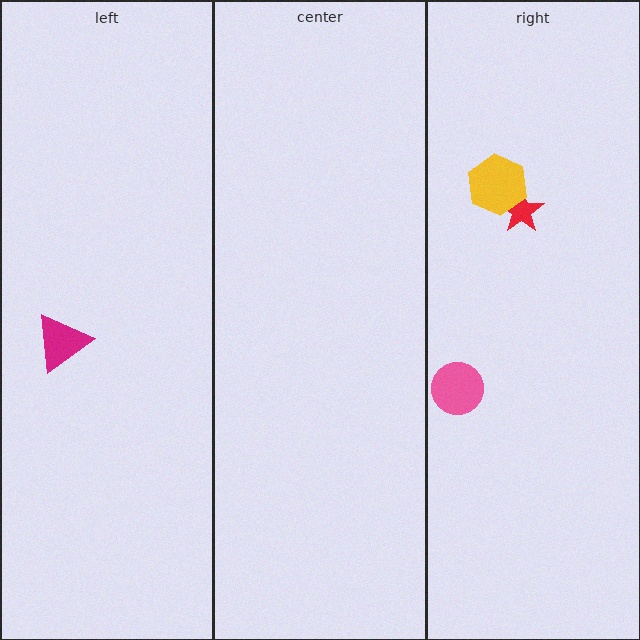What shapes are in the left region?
The magenta triangle.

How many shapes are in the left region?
1.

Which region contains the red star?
The right region.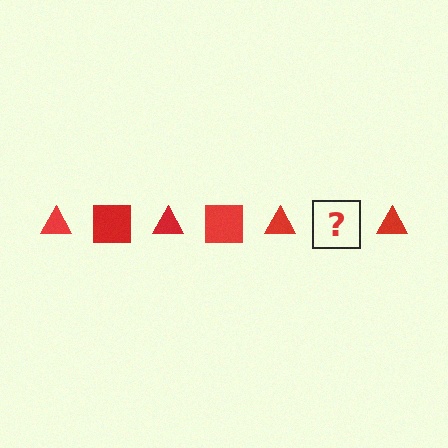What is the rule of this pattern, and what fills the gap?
The rule is that the pattern cycles through triangle, square shapes in red. The gap should be filled with a red square.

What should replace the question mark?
The question mark should be replaced with a red square.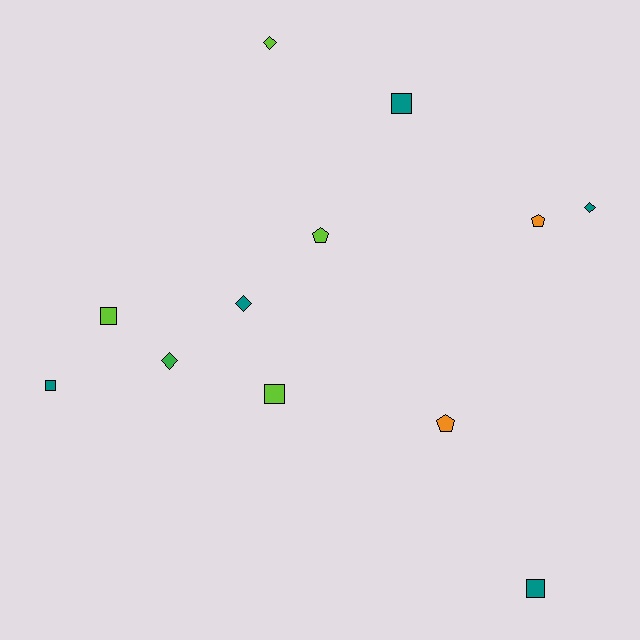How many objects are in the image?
There are 12 objects.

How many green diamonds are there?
There is 1 green diamond.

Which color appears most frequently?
Teal, with 5 objects.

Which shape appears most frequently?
Square, with 5 objects.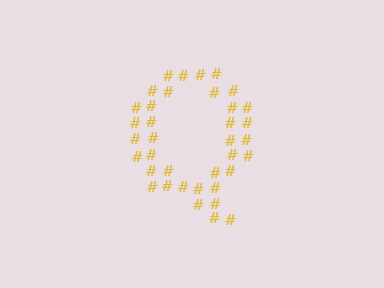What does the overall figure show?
The overall figure shows the letter Q.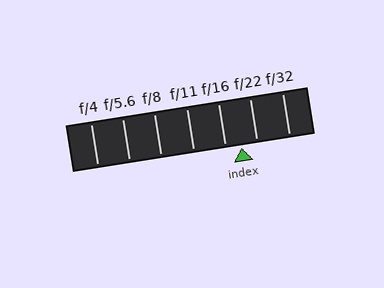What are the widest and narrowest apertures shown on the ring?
The widest aperture shown is f/4 and the narrowest is f/32.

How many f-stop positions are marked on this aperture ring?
There are 7 f-stop positions marked.